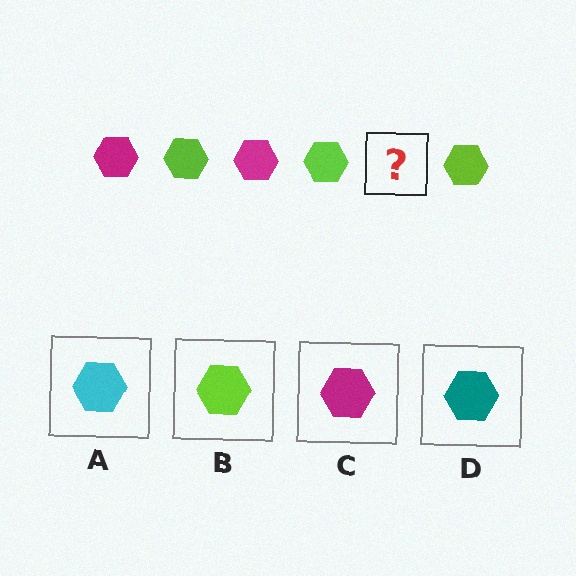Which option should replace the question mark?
Option C.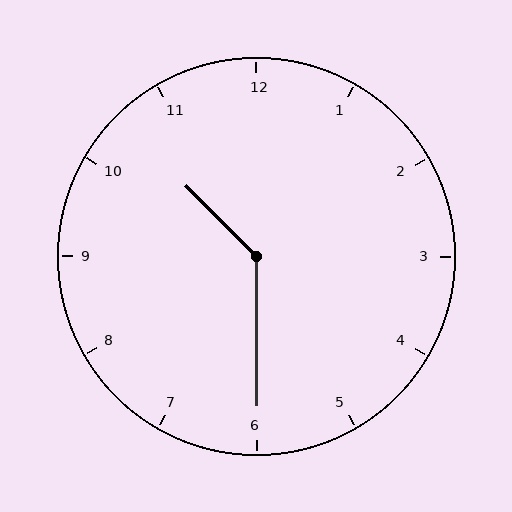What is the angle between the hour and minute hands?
Approximately 135 degrees.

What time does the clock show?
10:30.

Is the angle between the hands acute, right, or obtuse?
It is obtuse.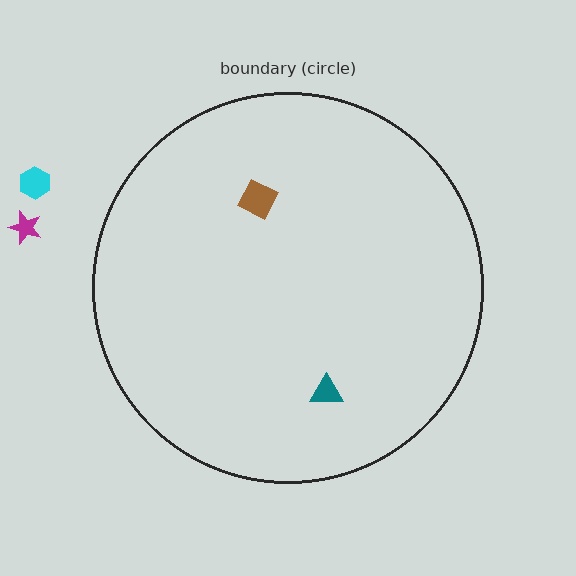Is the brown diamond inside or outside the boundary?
Inside.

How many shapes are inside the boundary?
2 inside, 2 outside.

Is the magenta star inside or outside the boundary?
Outside.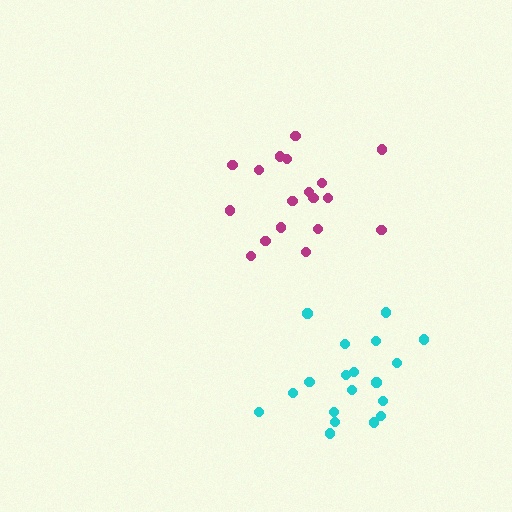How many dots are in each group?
Group 1: 18 dots, Group 2: 19 dots (37 total).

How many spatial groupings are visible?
There are 2 spatial groupings.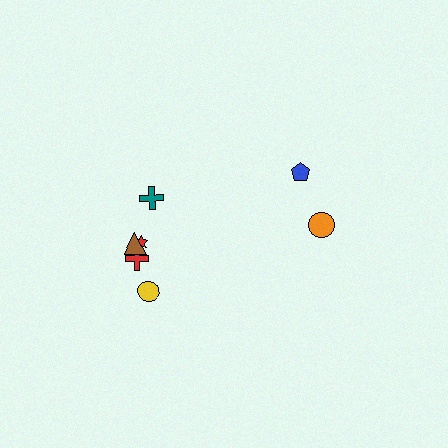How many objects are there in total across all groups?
There are 8 objects.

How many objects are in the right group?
There are 3 objects.